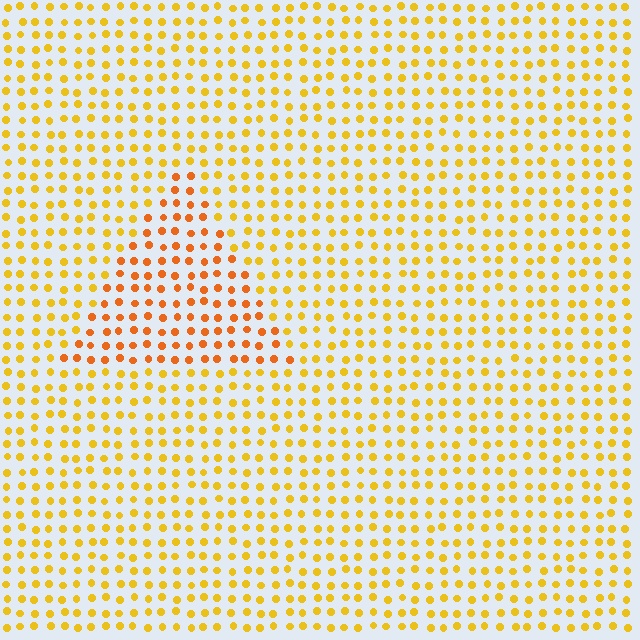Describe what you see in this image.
The image is filled with small yellow elements in a uniform arrangement. A triangle-shaped region is visible where the elements are tinted to a slightly different hue, forming a subtle color boundary.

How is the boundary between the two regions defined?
The boundary is defined purely by a slight shift in hue (about 26 degrees). Spacing, size, and orientation are identical on both sides.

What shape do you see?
I see a triangle.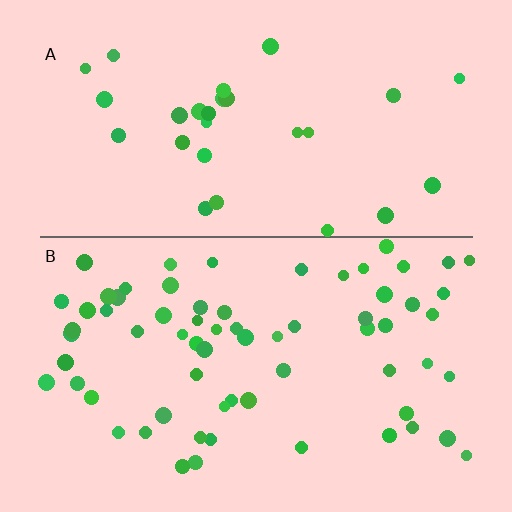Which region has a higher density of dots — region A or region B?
B (the bottom).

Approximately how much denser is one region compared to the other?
Approximately 2.3× — region B over region A.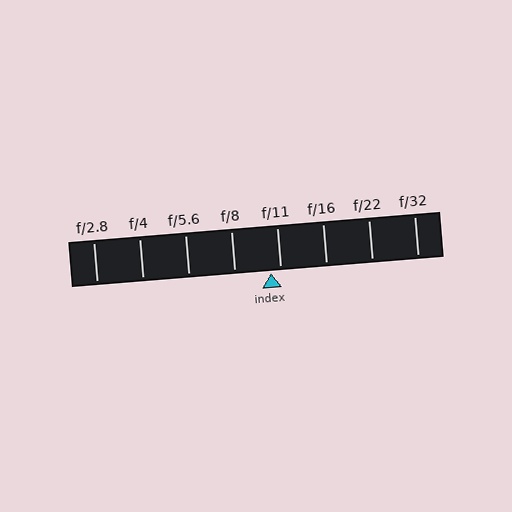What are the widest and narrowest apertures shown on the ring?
The widest aperture shown is f/2.8 and the narrowest is f/32.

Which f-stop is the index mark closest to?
The index mark is closest to f/11.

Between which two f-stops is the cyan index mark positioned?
The index mark is between f/8 and f/11.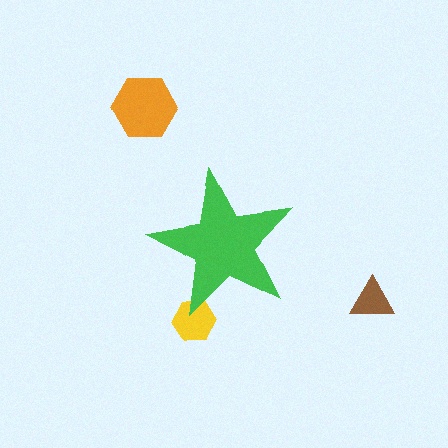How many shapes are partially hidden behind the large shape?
1 shape is partially hidden.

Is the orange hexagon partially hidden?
No, the orange hexagon is fully visible.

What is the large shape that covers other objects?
A green star.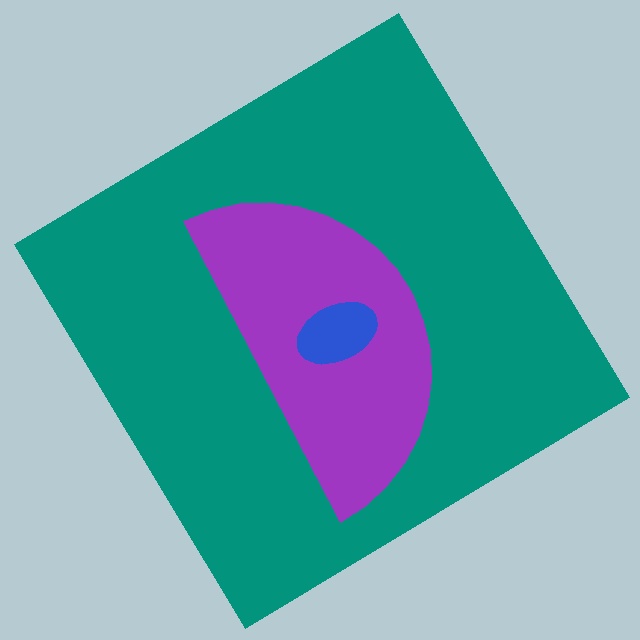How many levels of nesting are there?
3.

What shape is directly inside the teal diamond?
The purple semicircle.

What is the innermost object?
The blue ellipse.